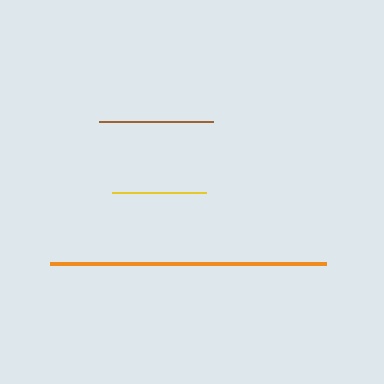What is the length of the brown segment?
The brown segment is approximately 114 pixels long.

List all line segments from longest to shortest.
From longest to shortest: orange, brown, yellow.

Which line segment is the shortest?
The yellow line is the shortest at approximately 94 pixels.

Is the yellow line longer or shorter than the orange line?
The orange line is longer than the yellow line.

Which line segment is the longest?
The orange line is the longest at approximately 276 pixels.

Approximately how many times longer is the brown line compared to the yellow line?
The brown line is approximately 1.2 times the length of the yellow line.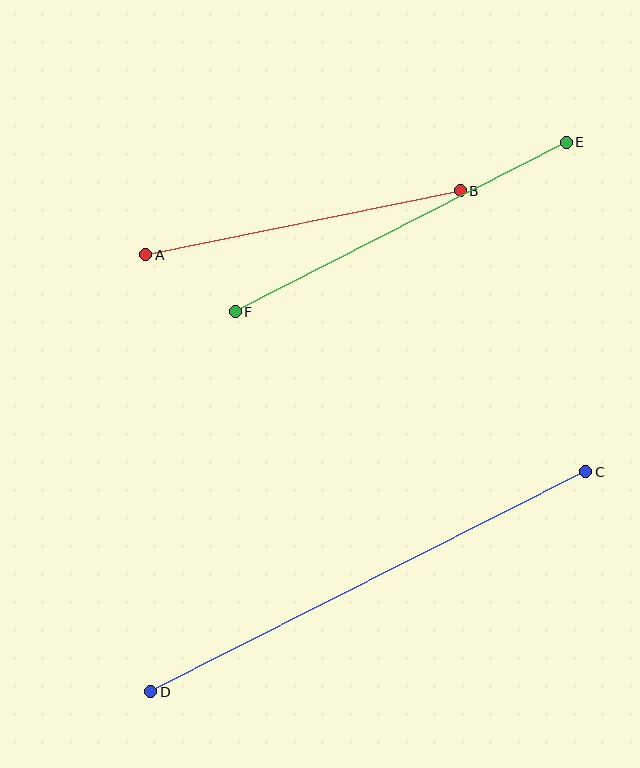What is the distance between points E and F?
The distance is approximately 372 pixels.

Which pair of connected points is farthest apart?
Points C and D are farthest apart.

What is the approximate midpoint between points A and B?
The midpoint is at approximately (303, 223) pixels.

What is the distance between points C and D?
The distance is approximately 487 pixels.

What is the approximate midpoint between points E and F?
The midpoint is at approximately (401, 227) pixels.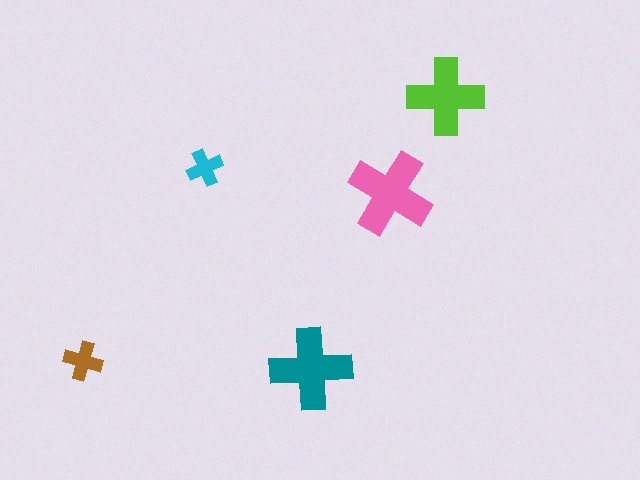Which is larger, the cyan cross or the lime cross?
The lime one.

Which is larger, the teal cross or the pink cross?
The pink one.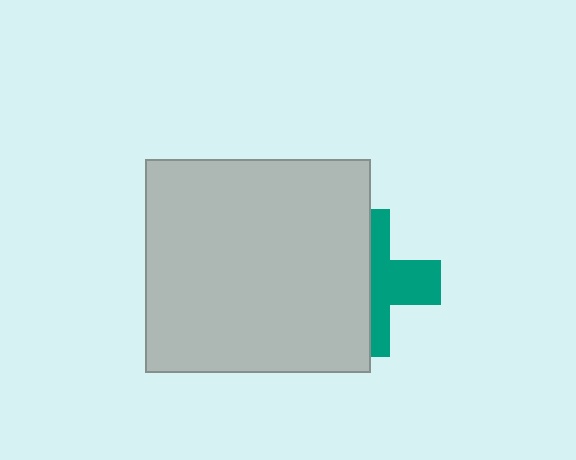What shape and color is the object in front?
The object in front is a light gray rectangle.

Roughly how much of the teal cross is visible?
A small part of it is visible (roughly 44%).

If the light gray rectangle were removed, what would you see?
You would see the complete teal cross.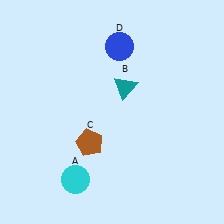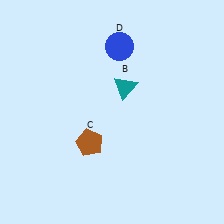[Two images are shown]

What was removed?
The cyan circle (A) was removed in Image 2.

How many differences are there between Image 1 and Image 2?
There is 1 difference between the two images.